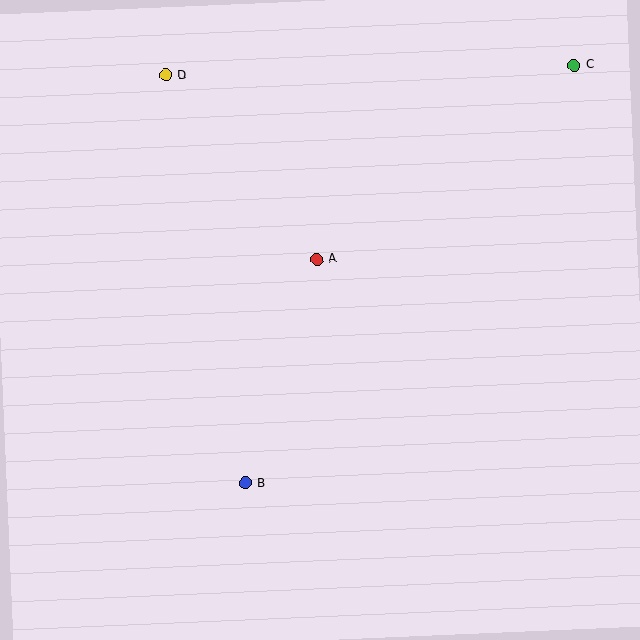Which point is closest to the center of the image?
Point A at (317, 259) is closest to the center.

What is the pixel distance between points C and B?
The distance between C and B is 532 pixels.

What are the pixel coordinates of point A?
Point A is at (317, 259).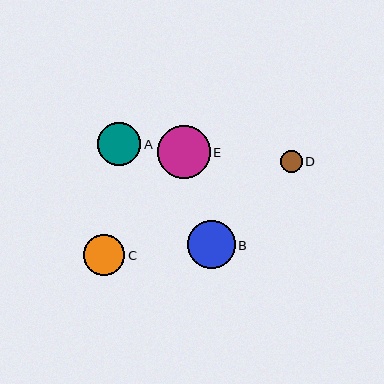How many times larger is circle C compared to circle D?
Circle C is approximately 1.9 times the size of circle D.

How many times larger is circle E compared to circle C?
Circle E is approximately 1.3 times the size of circle C.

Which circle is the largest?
Circle E is the largest with a size of approximately 53 pixels.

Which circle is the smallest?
Circle D is the smallest with a size of approximately 21 pixels.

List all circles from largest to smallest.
From largest to smallest: E, B, A, C, D.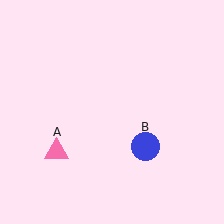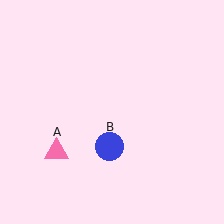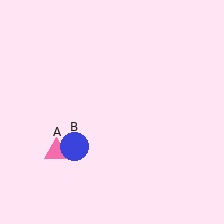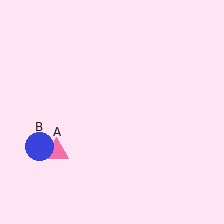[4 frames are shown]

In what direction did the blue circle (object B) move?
The blue circle (object B) moved left.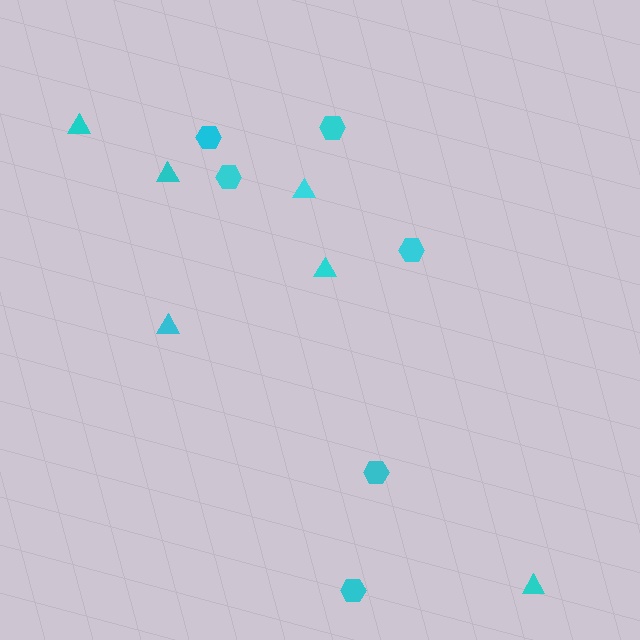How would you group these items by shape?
There are 2 groups: one group of hexagons (6) and one group of triangles (6).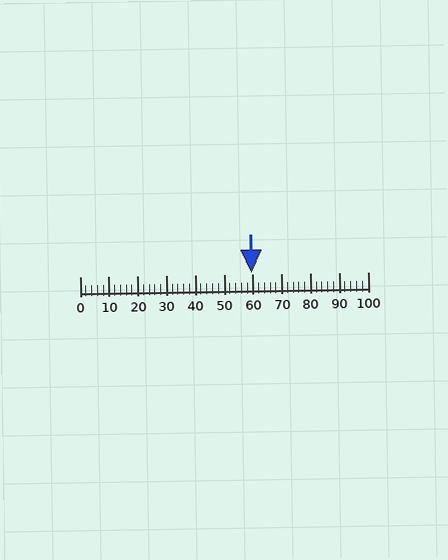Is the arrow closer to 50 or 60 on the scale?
The arrow is closer to 60.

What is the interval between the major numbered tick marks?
The major tick marks are spaced 10 units apart.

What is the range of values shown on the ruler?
The ruler shows values from 0 to 100.